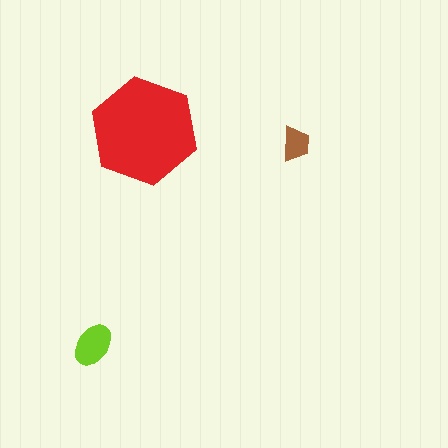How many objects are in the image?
There are 3 objects in the image.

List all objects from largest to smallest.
The red hexagon, the lime ellipse, the brown trapezoid.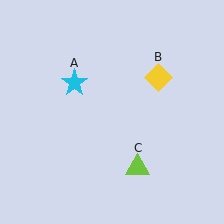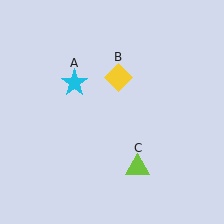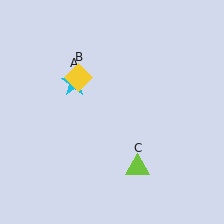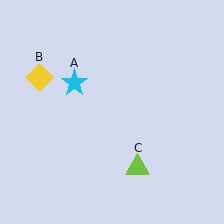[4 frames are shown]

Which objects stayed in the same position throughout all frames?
Cyan star (object A) and lime triangle (object C) remained stationary.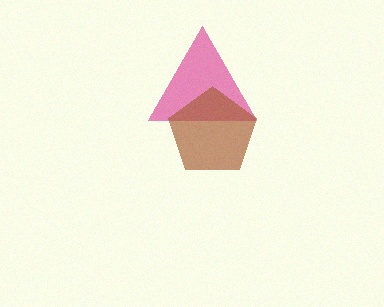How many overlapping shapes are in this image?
There are 2 overlapping shapes in the image.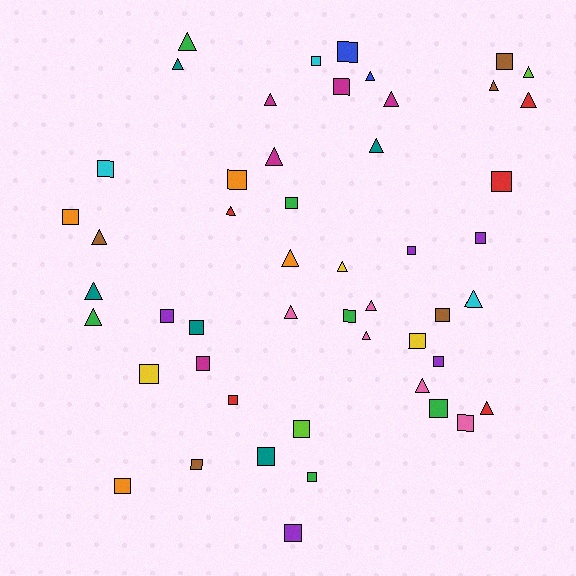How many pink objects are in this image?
There are 5 pink objects.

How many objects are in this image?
There are 50 objects.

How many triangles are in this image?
There are 22 triangles.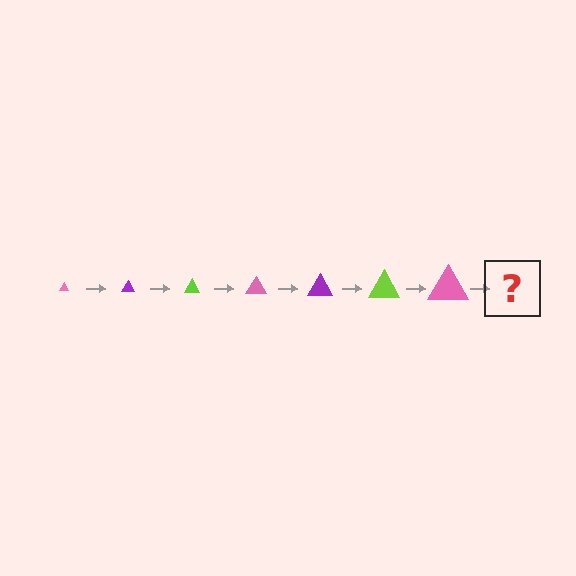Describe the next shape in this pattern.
It should be a purple triangle, larger than the previous one.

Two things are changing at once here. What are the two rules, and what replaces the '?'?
The two rules are that the triangle grows larger each step and the color cycles through pink, purple, and lime. The '?' should be a purple triangle, larger than the previous one.